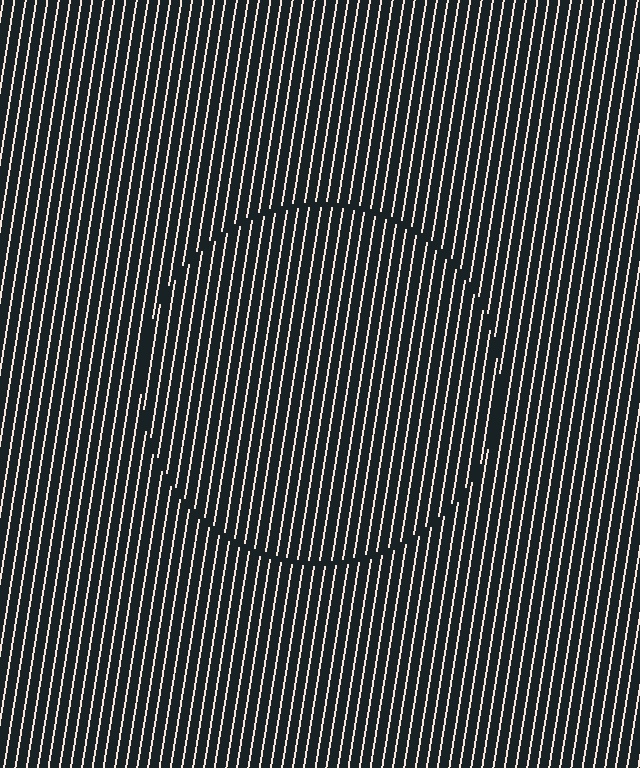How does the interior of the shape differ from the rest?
The interior of the shape contains the same grating, shifted by half a period — the contour is defined by the phase discontinuity where line-ends from the inner and outer gratings abut.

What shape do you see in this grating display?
An illusory circle. The interior of the shape contains the same grating, shifted by half a period — the contour is defined by the phase discontinuity where line-ends from the inner and outer gratings abut.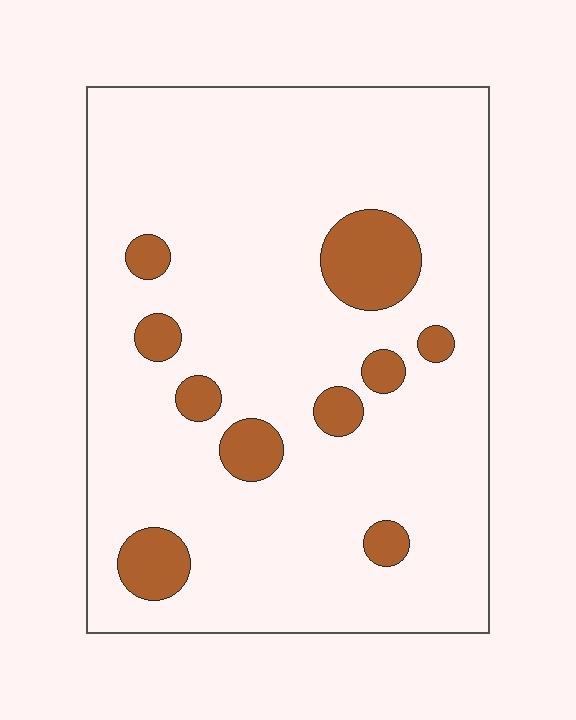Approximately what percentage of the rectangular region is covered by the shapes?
Approximately 10%.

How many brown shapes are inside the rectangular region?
10.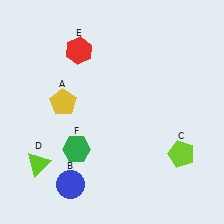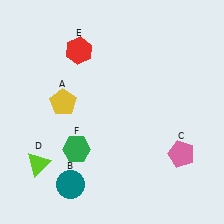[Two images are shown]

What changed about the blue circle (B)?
In Image 1, B is blue. In Image 2, it changed to teal.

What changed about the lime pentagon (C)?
In Image 1, C is lime. In Image 2, it changed to pink.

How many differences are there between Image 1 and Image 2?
There are 2 differences between the two images.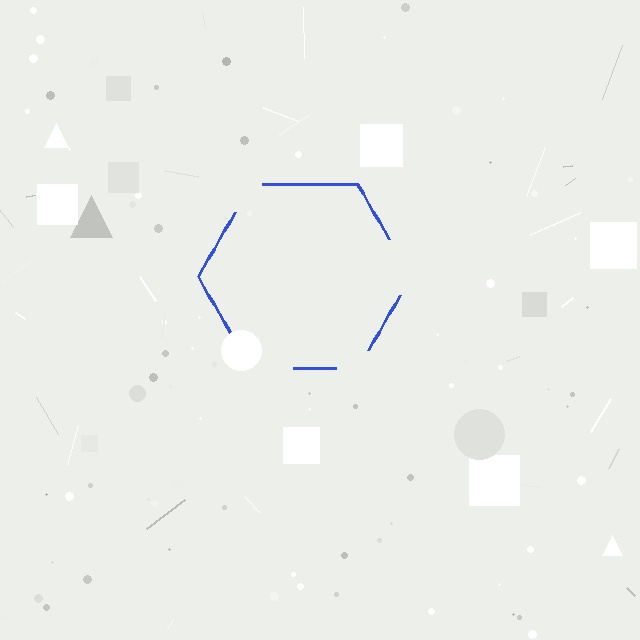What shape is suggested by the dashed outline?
The dashed outline suggests a hexagon.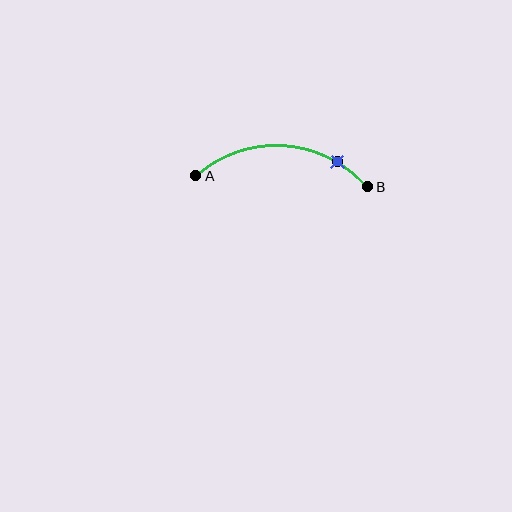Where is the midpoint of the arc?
The arc midpoint is the point on the curve farthest from the straight line joining A and B. It sits above that line.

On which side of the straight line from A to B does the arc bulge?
The arc bulges above the straight line connecting A and B.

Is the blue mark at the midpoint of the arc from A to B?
No. The blue mark lies on the arc but is closer to endpoint B. The arc midpoint would be at the point on the curve equidistant along the arc from both A and B.